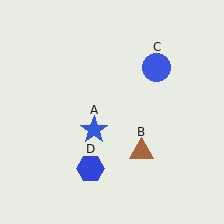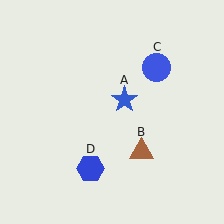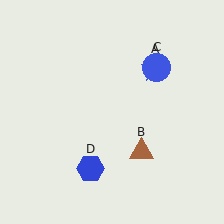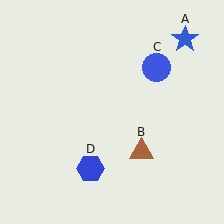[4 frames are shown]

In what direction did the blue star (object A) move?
The blue star (object A) moved up and to the right.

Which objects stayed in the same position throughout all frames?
Brown triangle (object B) and blue circle (object C) and blue hexagon (object D) remained stationary.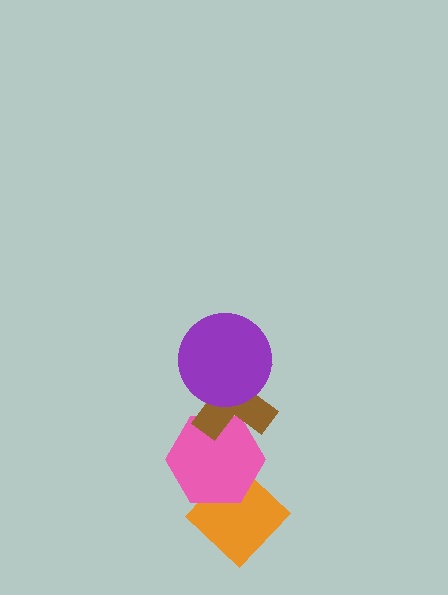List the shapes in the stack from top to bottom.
From top to bottom: the purple circle, the brown cross, the pink hexagon, the orange diamond.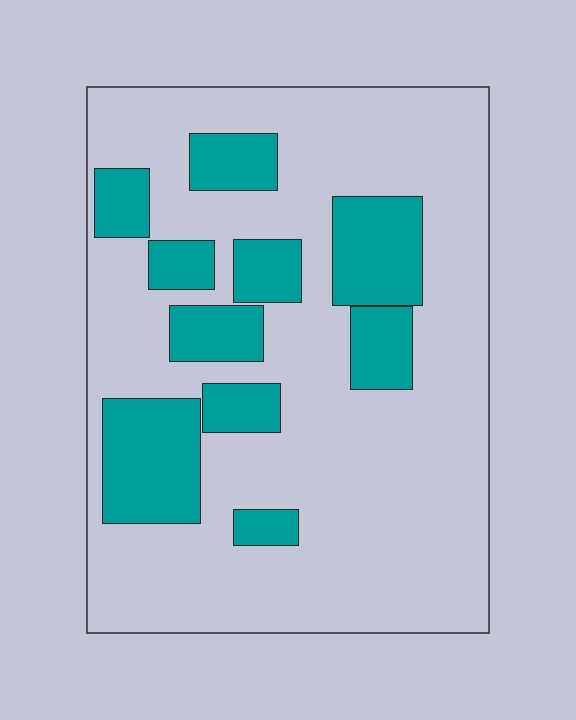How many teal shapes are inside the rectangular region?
10.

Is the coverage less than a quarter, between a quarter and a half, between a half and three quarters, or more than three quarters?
Between a quarter and a half.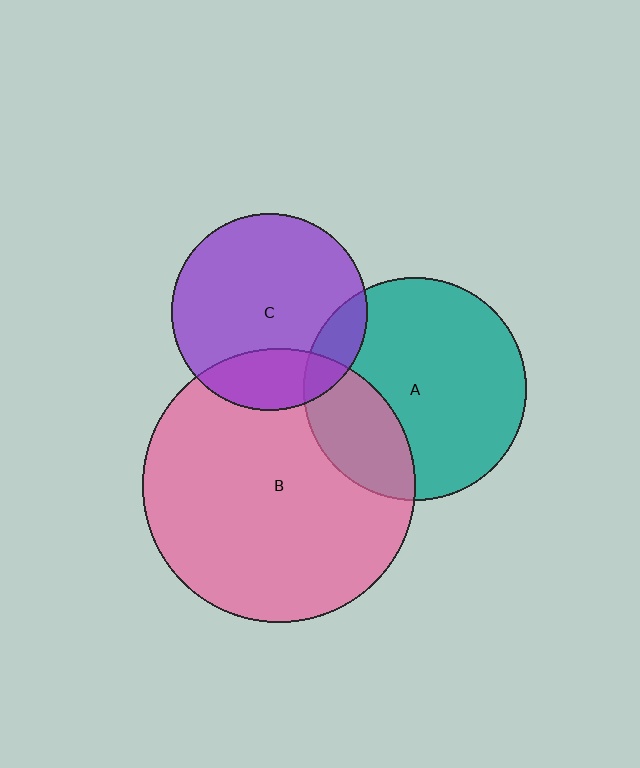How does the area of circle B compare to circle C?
Approximately 1.9 times.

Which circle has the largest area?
Circle B (pink).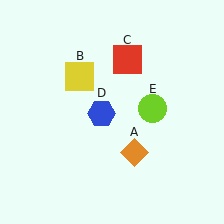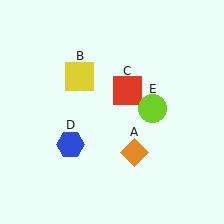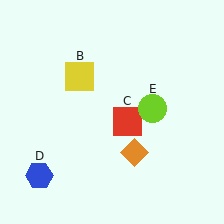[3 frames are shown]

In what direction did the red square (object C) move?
The red square (object C) moved down.